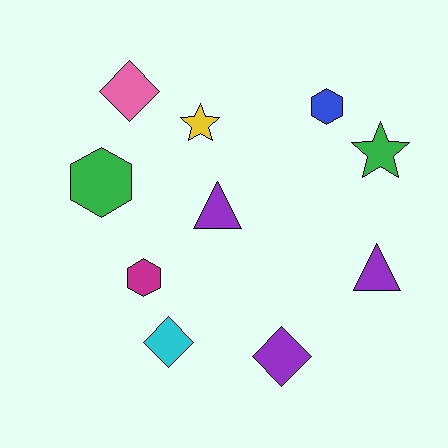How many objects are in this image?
There are 10 objects.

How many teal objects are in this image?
There are no teal objects.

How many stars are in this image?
There are 2 stars.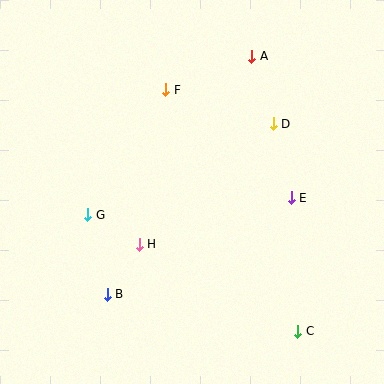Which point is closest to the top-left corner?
Point F is closest to the top-left corner.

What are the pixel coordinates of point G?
Point G is at (88, 215).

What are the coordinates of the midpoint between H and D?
The midpoint between H and D is at (206, 184).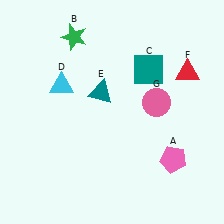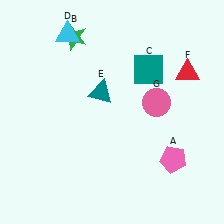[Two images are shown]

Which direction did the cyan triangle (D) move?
The cyan triangle (D) moved up.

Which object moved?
The cyan triangle (D) moved up.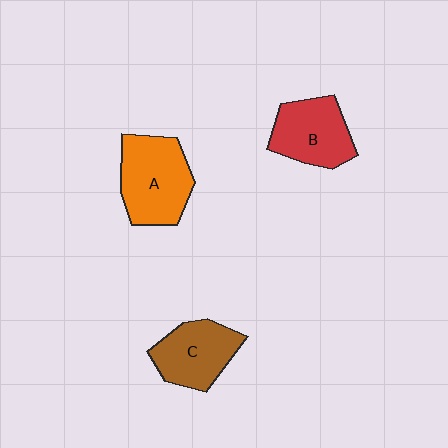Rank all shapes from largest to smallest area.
From largest to smallest: A (orange), B (red), C (brown).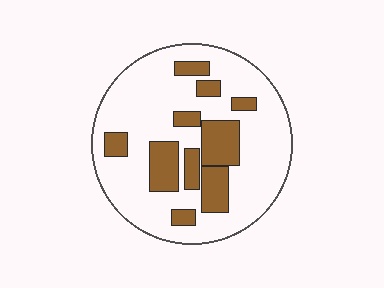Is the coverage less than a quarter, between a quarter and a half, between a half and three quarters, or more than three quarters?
Between a quarter and a half.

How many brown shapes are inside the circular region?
10.